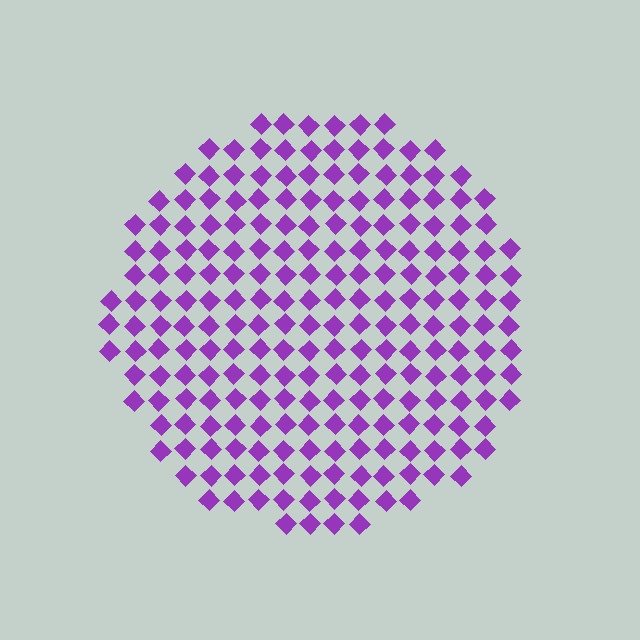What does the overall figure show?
The overall figure shows a circle.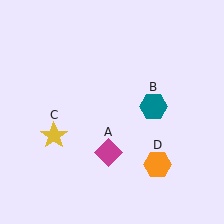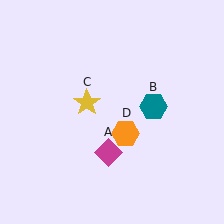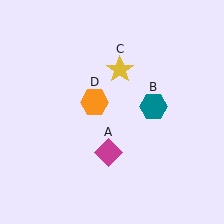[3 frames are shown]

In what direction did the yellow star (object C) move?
The yellow star (object C) moved up and to the right.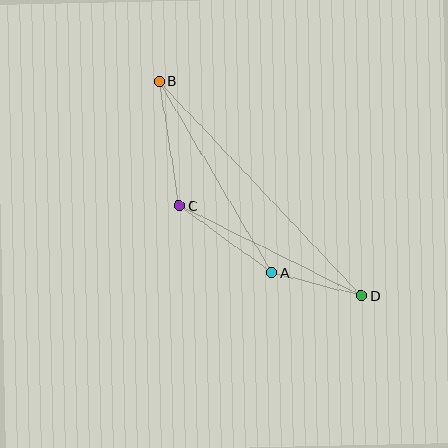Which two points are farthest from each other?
Points B and D are farthest from each other.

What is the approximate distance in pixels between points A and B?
The distance between A and B is approximately 222 pixels.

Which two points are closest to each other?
Points A and D are closest to each other.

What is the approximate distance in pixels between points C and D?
The distance between C and D is approximately 203 pixels.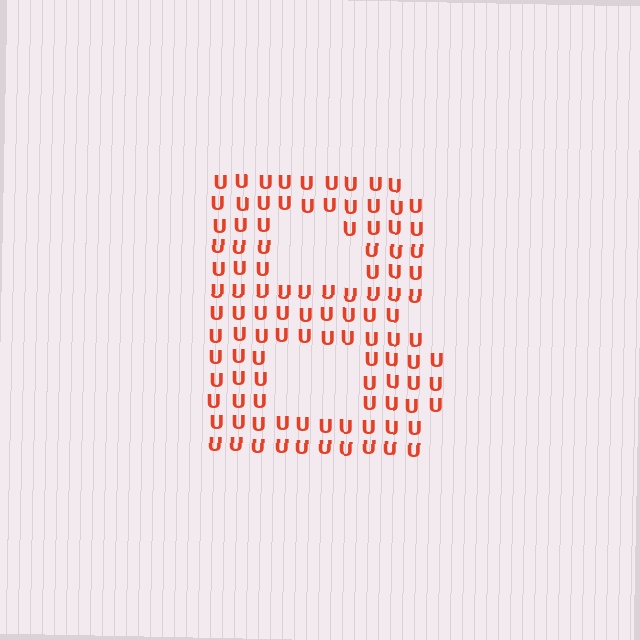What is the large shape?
The large shape is the letter B.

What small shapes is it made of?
It is made of small letter U's.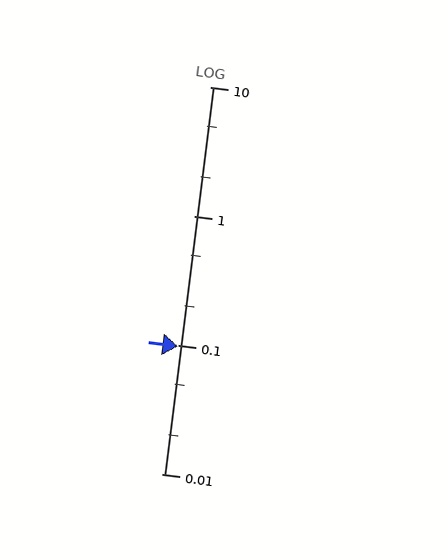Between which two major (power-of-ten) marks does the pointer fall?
The pointer is between 0.01 and 0.1.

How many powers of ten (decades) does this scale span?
The scale spans 3 decades, from 0.01 to 10.